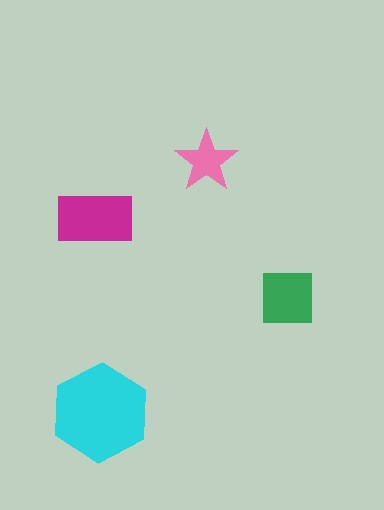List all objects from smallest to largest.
The pink star, the green square, the magenta rectangle, the cyan hexagon.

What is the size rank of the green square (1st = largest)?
3rd.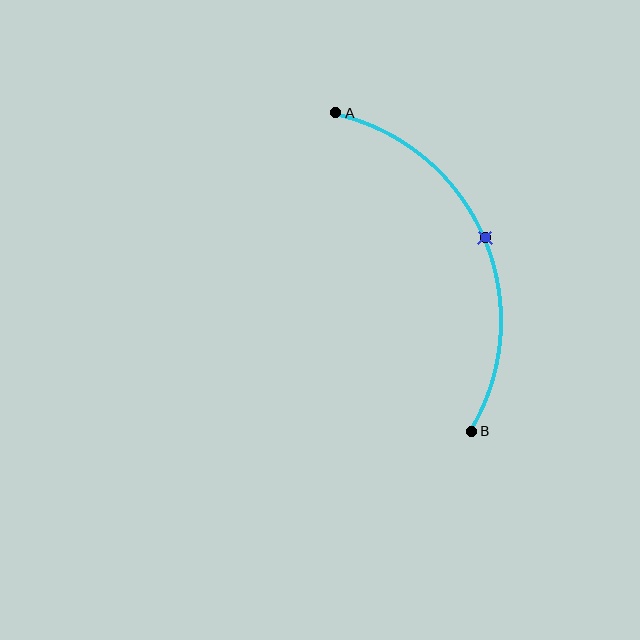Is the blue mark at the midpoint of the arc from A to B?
Yes. The blue mark lies on the arc at equal arc-length from both A and B — it is the arc midpoint.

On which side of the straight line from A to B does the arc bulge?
The arc bulges to the right of the straight line connecting A and B.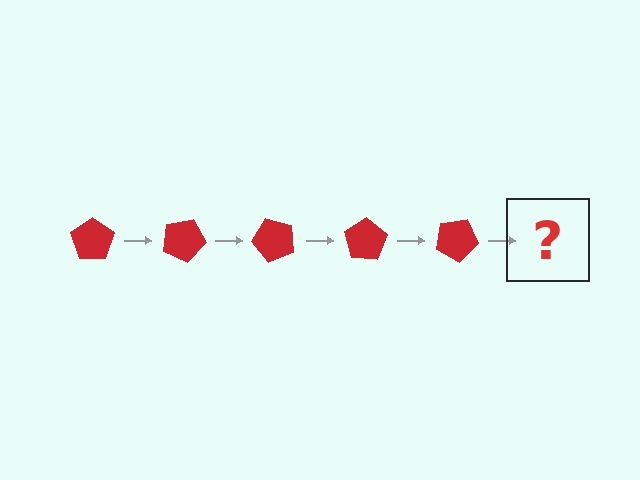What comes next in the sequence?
The next element should be a red pentagon rotated 125 degrees.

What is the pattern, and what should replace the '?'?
The pattern is that the pentagon rotates 25 degrees each step. The '?' should be a red pentagon rotated 125 degrees.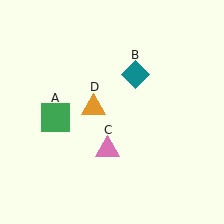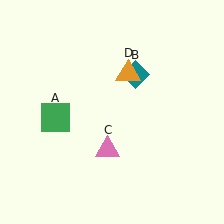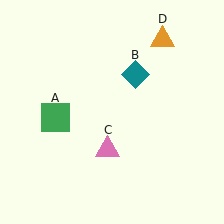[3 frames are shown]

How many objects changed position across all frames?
1 object changed position: orange triangle (object D).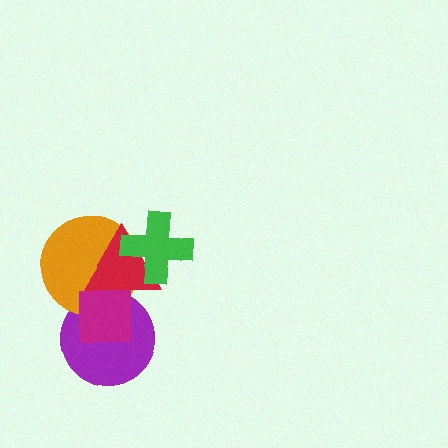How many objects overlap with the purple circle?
3 objects overlap with the purple circle.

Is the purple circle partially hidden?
Yes, it is partially covered by another shape.